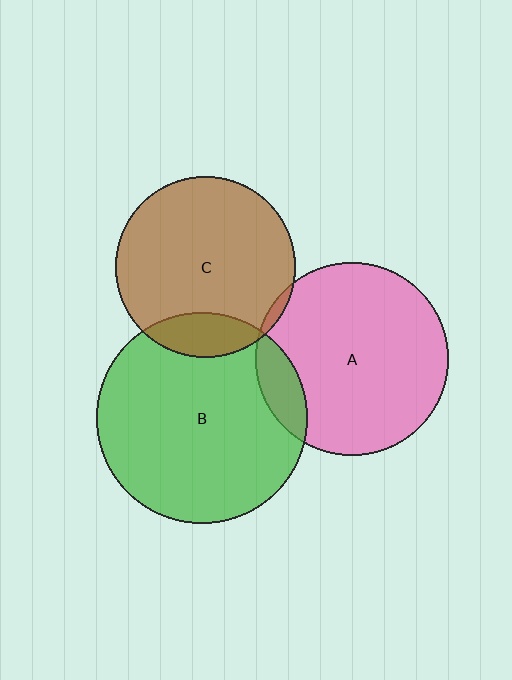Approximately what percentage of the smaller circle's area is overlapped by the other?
Approximately 10%.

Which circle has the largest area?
Circle B (green).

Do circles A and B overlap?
Yes.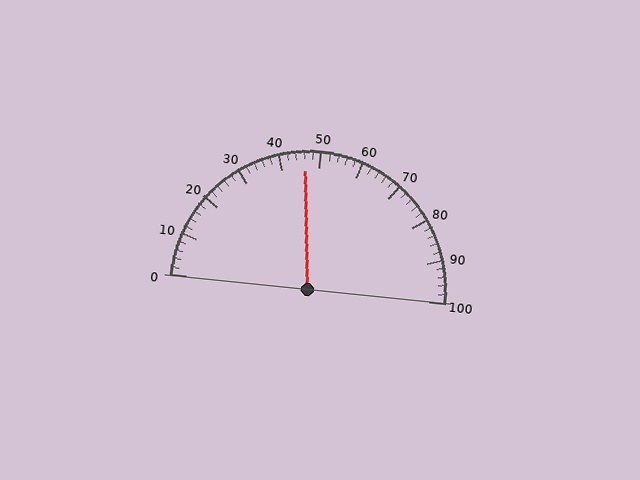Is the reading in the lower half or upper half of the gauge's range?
The reading is in the lower half of the range (0 to 100).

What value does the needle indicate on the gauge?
The needle indicates approximately 46.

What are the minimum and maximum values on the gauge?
The gauge ranges from 0 to 100.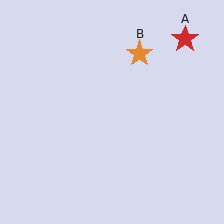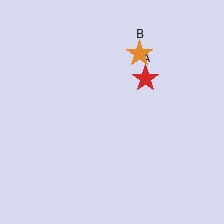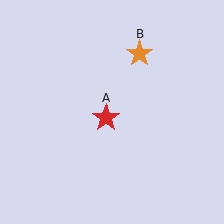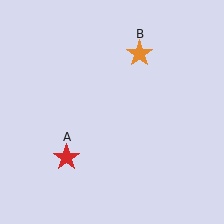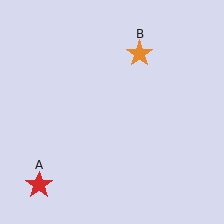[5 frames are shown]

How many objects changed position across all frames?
1 object changed position: red star (object A).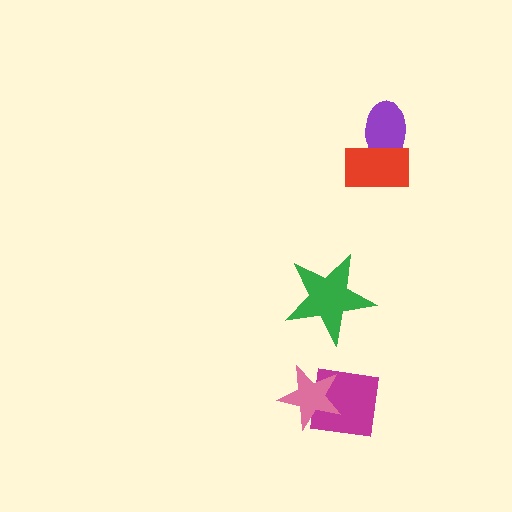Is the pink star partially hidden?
No, no other shape covers it.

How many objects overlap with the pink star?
1 object overlaps with the pink star.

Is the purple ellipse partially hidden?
Yes, it is partially covered by another shape.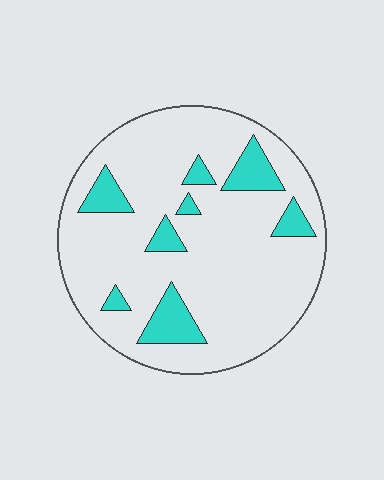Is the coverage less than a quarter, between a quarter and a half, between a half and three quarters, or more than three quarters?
Less than a quarter.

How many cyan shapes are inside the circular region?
8.